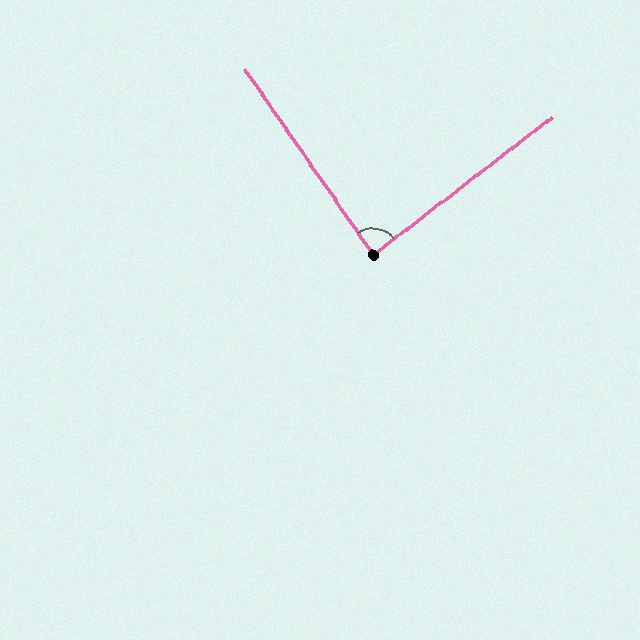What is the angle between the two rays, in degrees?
Approximately 87 degrees.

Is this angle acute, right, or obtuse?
It is approximately a right angle.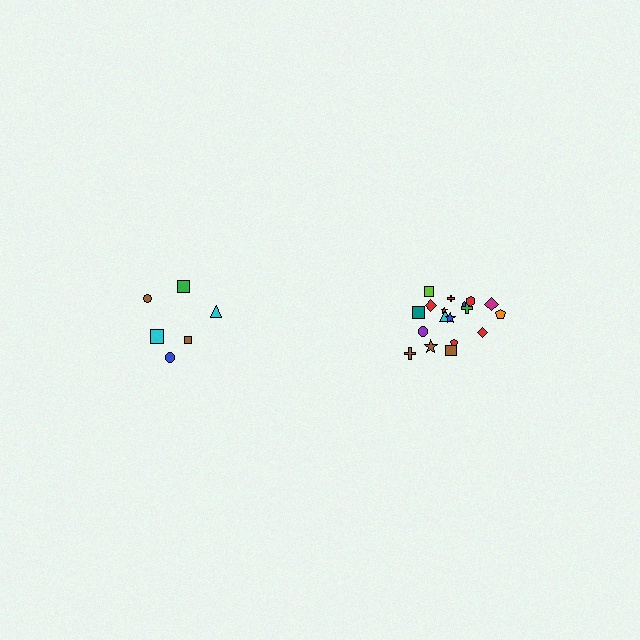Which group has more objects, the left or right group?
The right group.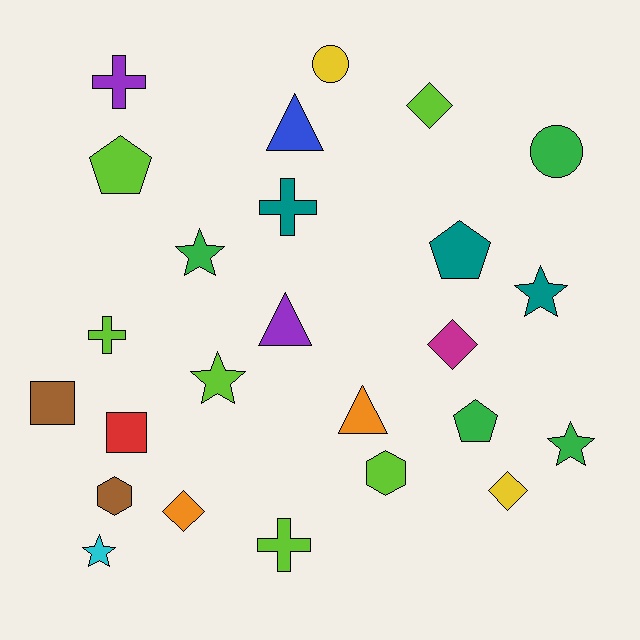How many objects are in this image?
There are 25 objects.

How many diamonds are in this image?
There are 4 diamonds.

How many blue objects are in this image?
There is 1 blue object.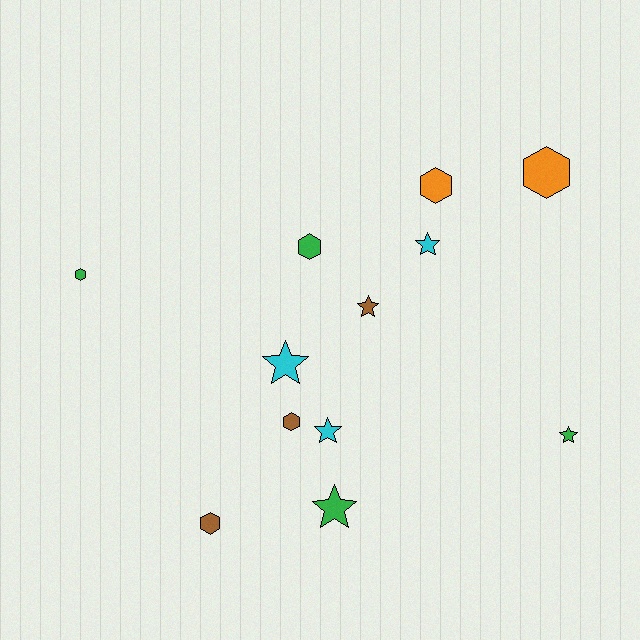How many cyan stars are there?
There are 3 cyan stars.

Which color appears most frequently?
Green, with 4 objects.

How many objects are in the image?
There are 12 objects.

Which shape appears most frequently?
Star, with 6 objects.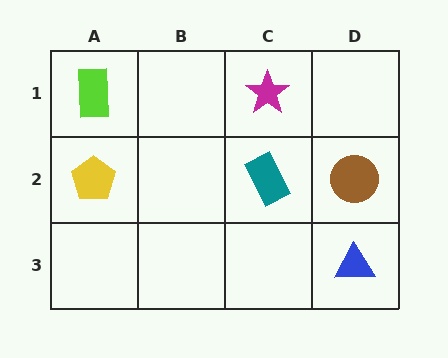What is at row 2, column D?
A brown circle.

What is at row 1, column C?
A magenta star.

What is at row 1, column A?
A lime rectangle.